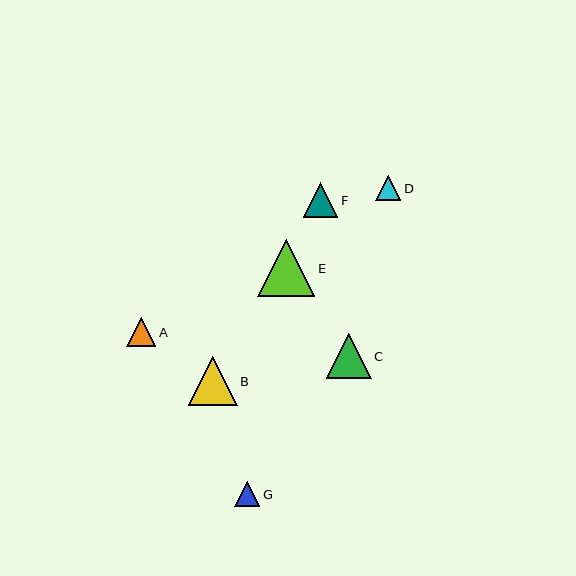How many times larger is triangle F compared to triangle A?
Triangle F is approximately 1.2 times the size of triangle A.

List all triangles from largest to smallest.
From largest to smallest: E, B, C, F, A, G, D.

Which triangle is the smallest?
Triangle D is the smallest with a size of approximately 25 pixels.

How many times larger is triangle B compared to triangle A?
Triangle B is approximately 1.7 times the size of triangle A.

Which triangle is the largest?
Triangle E is the largest with a size of approximately 57 pixels.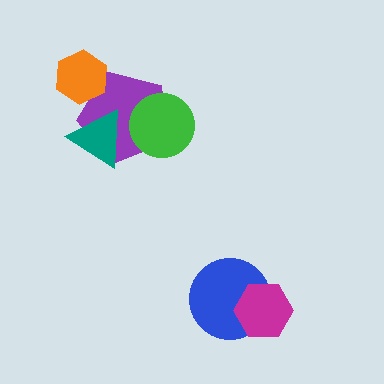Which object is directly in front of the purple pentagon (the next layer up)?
The teal triangle is directly in front of the purple pentagon.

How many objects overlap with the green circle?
1 object overlaps with the green circle.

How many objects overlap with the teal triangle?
1 object overlaps with the teal triangle.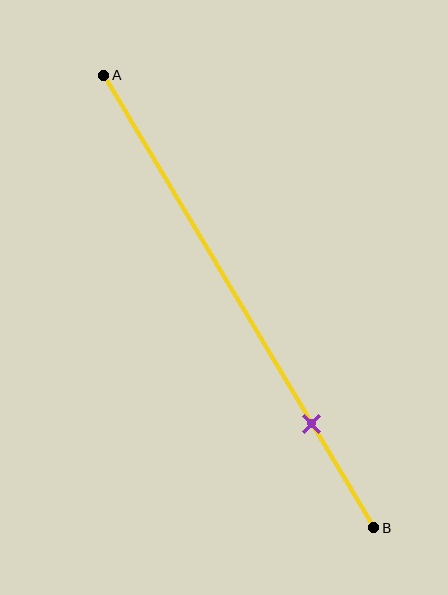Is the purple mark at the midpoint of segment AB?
No, the mark is at about 75% from A, not at the 50% midpoint.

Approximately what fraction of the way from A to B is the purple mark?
The purple mark is approximately 75% of the way from A to B.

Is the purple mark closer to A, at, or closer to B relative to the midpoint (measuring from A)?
The purple mark is closer to point B than the midpoint of segment AB.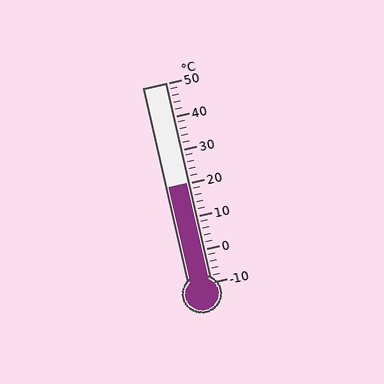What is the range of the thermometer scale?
The thermometer scale ranges from -10°C to 50°C.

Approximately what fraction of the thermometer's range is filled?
The thermometer is filled to approximately 50% of its range.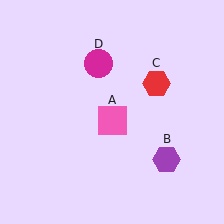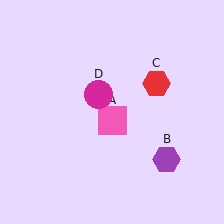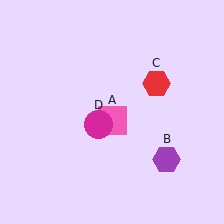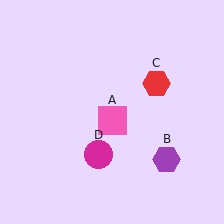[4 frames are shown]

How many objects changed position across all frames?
1 object changed position: magenta circle (object D).